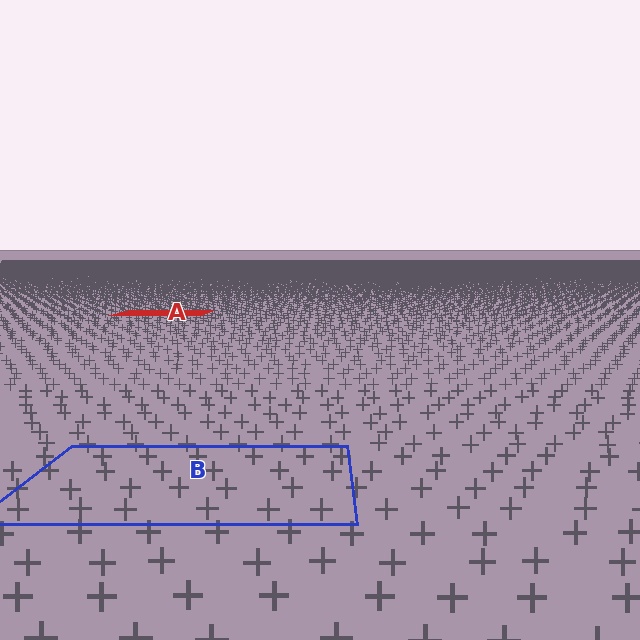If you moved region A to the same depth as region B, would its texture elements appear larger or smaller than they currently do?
They would appear larger. At a closer depth, the same texture elements are projected at a bigger on-screen size.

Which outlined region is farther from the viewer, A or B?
Region A is farther from the viewer — the texture elements inside it appear smaller and more densely packed.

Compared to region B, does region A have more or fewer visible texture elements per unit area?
Region A has more texture elements per unit area — they are packed more densely because it is farther away.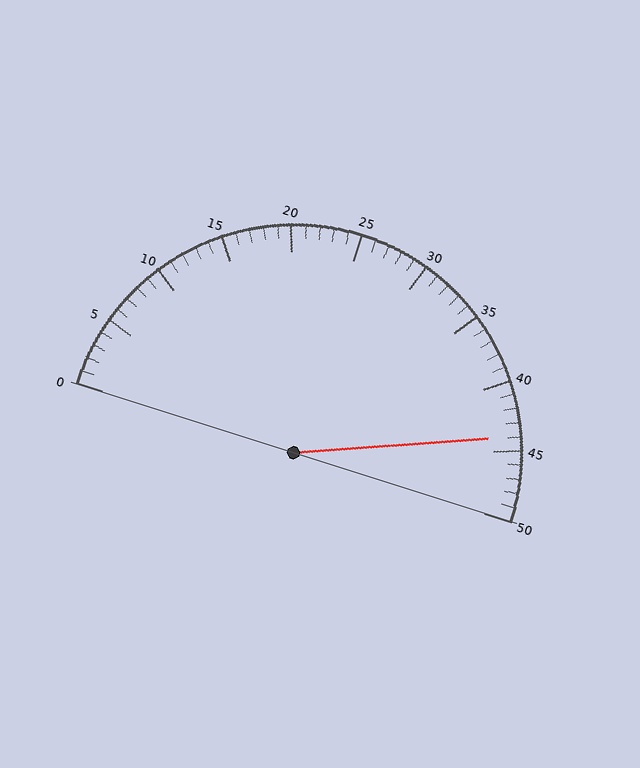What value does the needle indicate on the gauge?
The needle indicates approximately 44.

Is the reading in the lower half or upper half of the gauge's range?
The reading is in the upper half of the range (0 to 50).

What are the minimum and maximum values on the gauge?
The gauge ranges from 0 to 50.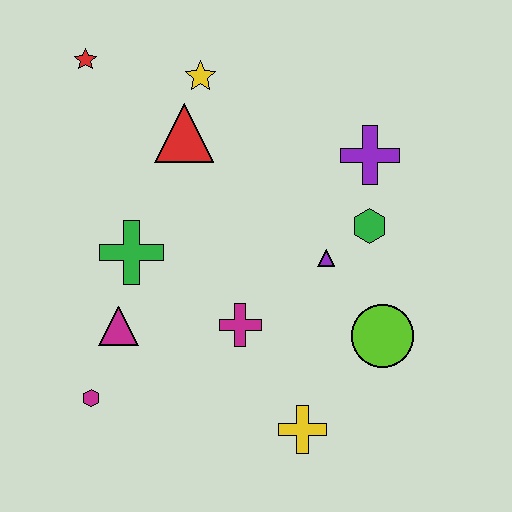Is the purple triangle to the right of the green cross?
Yes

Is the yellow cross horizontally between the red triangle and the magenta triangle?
No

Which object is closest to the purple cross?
The green hexagon is closest to the purple cross.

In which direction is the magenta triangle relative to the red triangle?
The magenta triangle is below the red triangle.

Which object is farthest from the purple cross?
The magenta hexagon is farthest from the purple cross.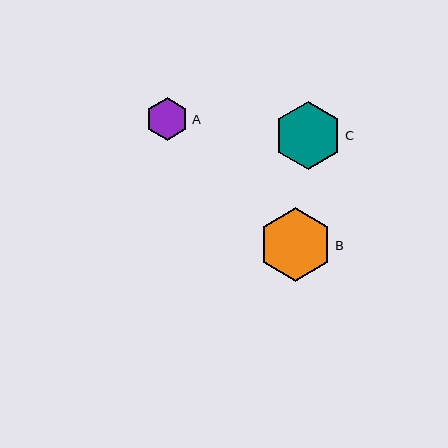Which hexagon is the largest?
Hexagon B is the largest with a size of approximately 73 pixels.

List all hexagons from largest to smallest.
From largest to smallest: B, C, A.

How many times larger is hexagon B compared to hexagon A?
Hexagon B is approximately 1.7 times the size of hexagon A.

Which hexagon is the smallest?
Hexagon A is the smallest with a size of approximately 43 pixels.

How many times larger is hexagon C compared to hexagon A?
Hexagon C is approximately 1.6 times the size of hexagon A.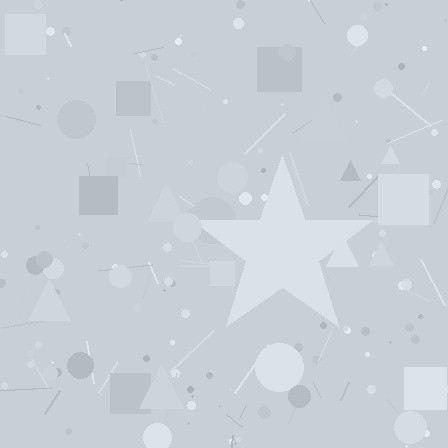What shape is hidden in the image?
A star is hidden in the image.